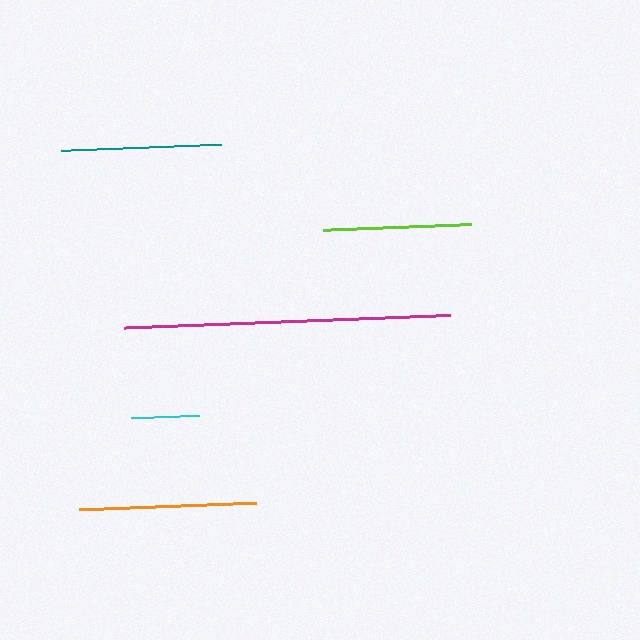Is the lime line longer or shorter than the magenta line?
The magenta line is longer than the lime line.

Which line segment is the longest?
The magenta line is the longest at approximately 326 pixels.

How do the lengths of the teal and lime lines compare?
The teal and lime lines are approximately the same length.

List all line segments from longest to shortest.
From longest to shortest: magenta, orange, teal, lime, cyan.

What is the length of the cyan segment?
The cyan segment is approximately 69 pixels long.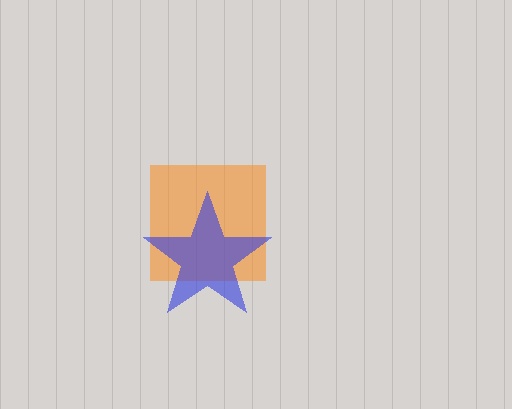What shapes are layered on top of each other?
The layered shapes are: an orange square, a blue star.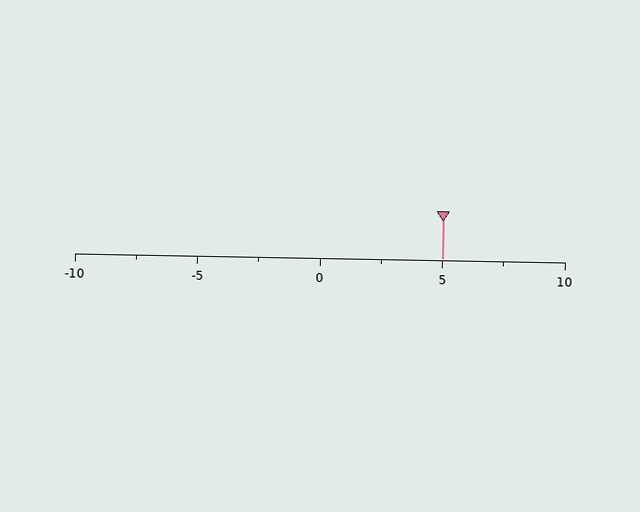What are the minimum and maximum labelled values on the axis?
The axis runs from -10 to 10.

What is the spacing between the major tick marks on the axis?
The major ticks are spaced 5 apart.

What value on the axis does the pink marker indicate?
The marker indicates approximately 5.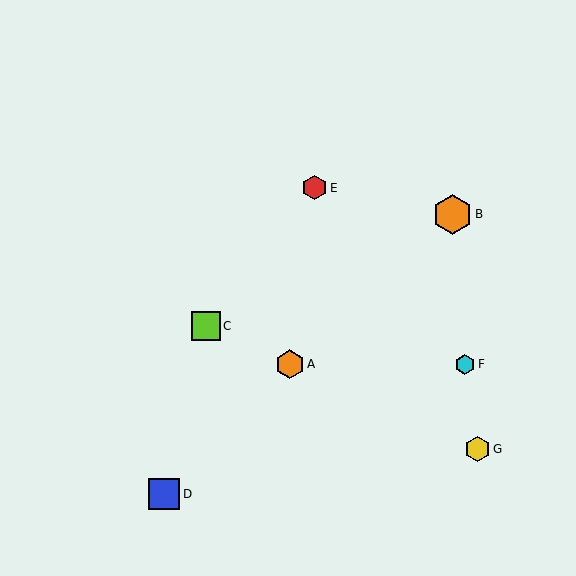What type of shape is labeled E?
Shape E is a red hexagon.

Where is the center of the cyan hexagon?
The center of the cyan hexagon is at (465, 364).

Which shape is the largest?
The orange hexagon (labeled B) is the largest.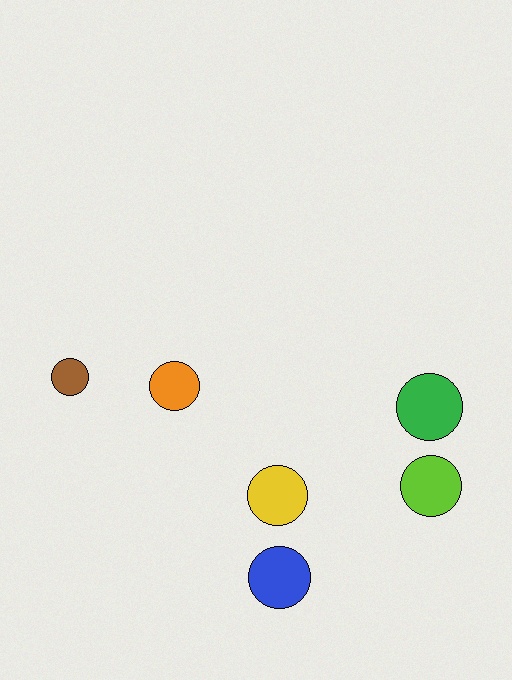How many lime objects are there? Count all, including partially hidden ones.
There is 1 lime object.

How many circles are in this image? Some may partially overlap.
There are 6 circles.